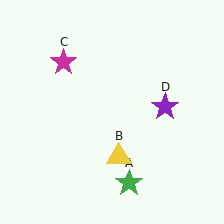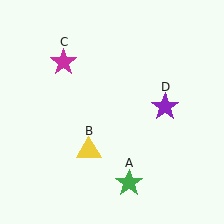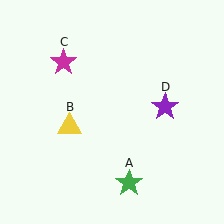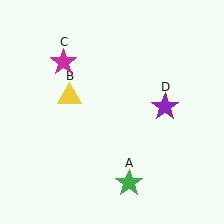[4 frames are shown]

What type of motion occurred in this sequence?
The yellow triangle (object B) rotated clockwise around the center of the scene.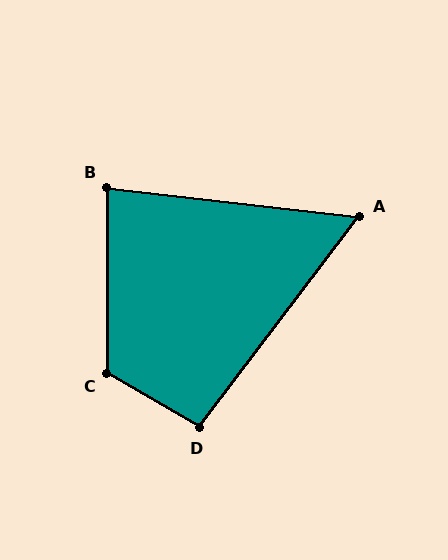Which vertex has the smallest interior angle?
A, at approximately 59 degrees.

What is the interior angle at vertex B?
Approximately 83 degrees (acute).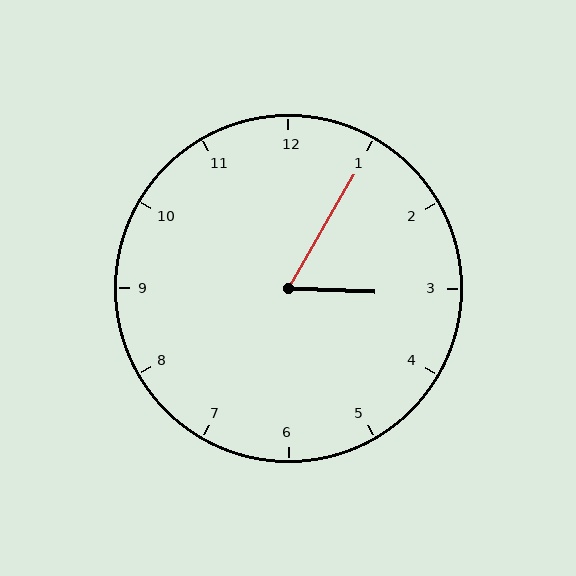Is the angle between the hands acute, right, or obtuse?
It is acute.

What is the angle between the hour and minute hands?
Approximately 62 degrees.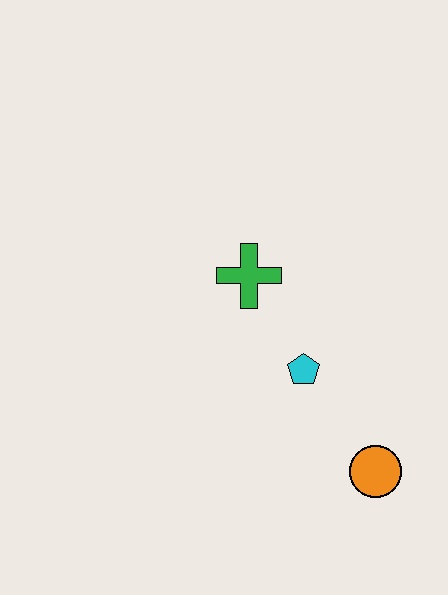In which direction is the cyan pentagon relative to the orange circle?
The cyan pentagon is above the orange circle.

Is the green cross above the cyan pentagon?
Yes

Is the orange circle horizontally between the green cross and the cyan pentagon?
No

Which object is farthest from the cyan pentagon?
The orange circle is farthest from the cyan pentagon.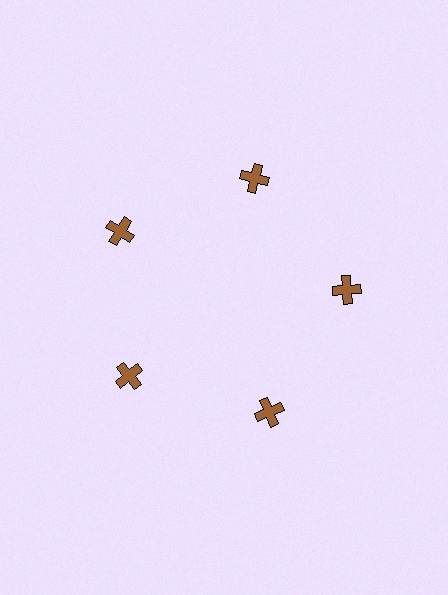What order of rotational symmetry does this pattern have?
This pattern has 5-fold rotational symmetry.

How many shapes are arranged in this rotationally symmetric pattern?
There are 5 shapes, arranged in 5 groups of 1.